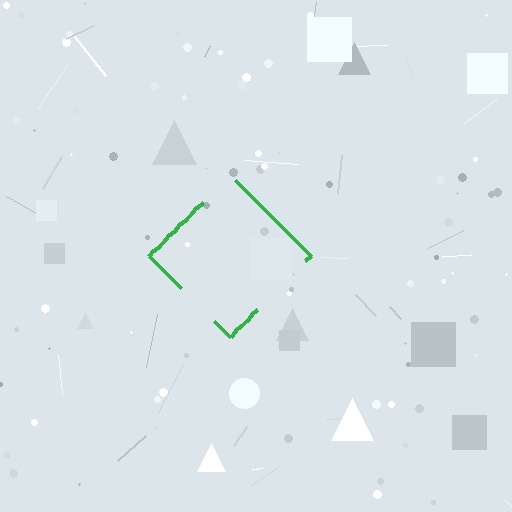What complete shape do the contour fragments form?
The contour fragments form a diamond.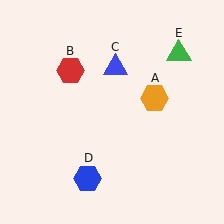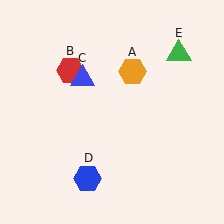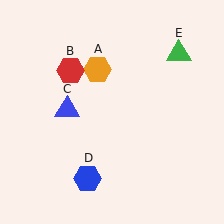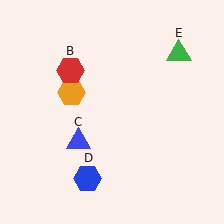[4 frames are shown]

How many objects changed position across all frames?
2 objects changed position: orange hexagon (object A), blue triangle (object C).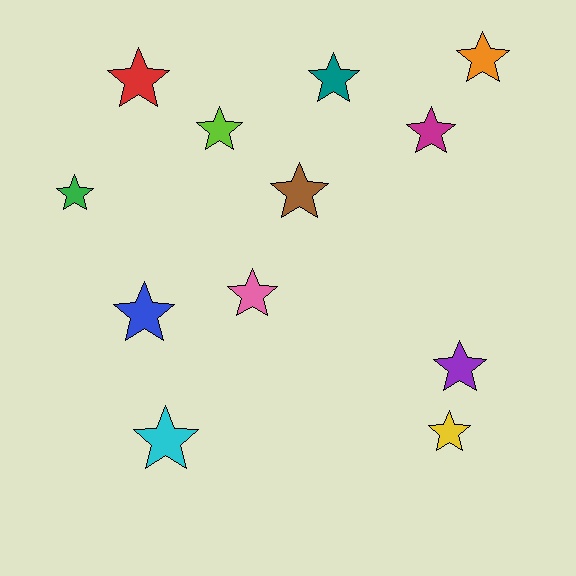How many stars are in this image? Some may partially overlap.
There are 12 stars.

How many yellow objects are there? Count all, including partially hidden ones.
There is 1 yellow object.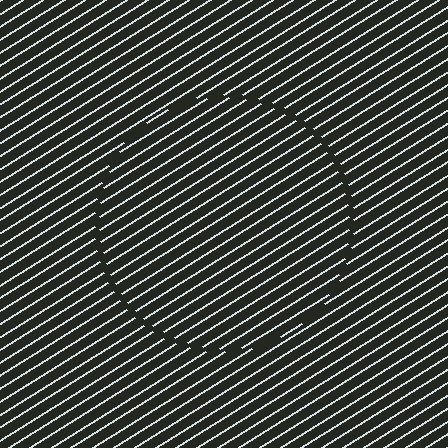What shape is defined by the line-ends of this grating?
An illusory circle. The interior of the shape contains the same grating, shifted by half a period — the contour is defined by the phase discontinuity where line-ends from the inner and outer gratings abut.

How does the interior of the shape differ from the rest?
The interior of the shape contains the same grating, shifted by half a period — the contour is defined by the phase discontinuity where line-ends from the inner and outer gratings abut.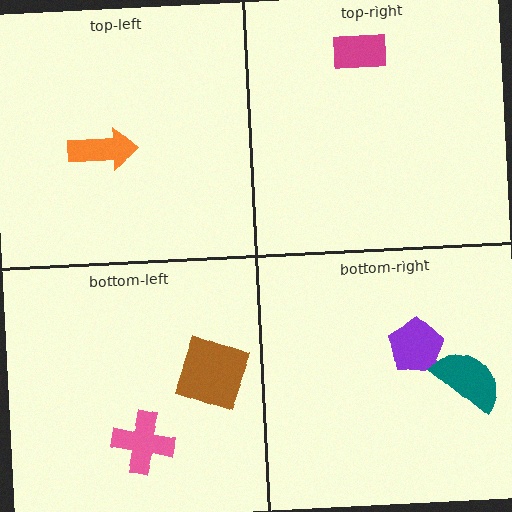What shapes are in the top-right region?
The magenta rectangle.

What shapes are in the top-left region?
The orange arrow.